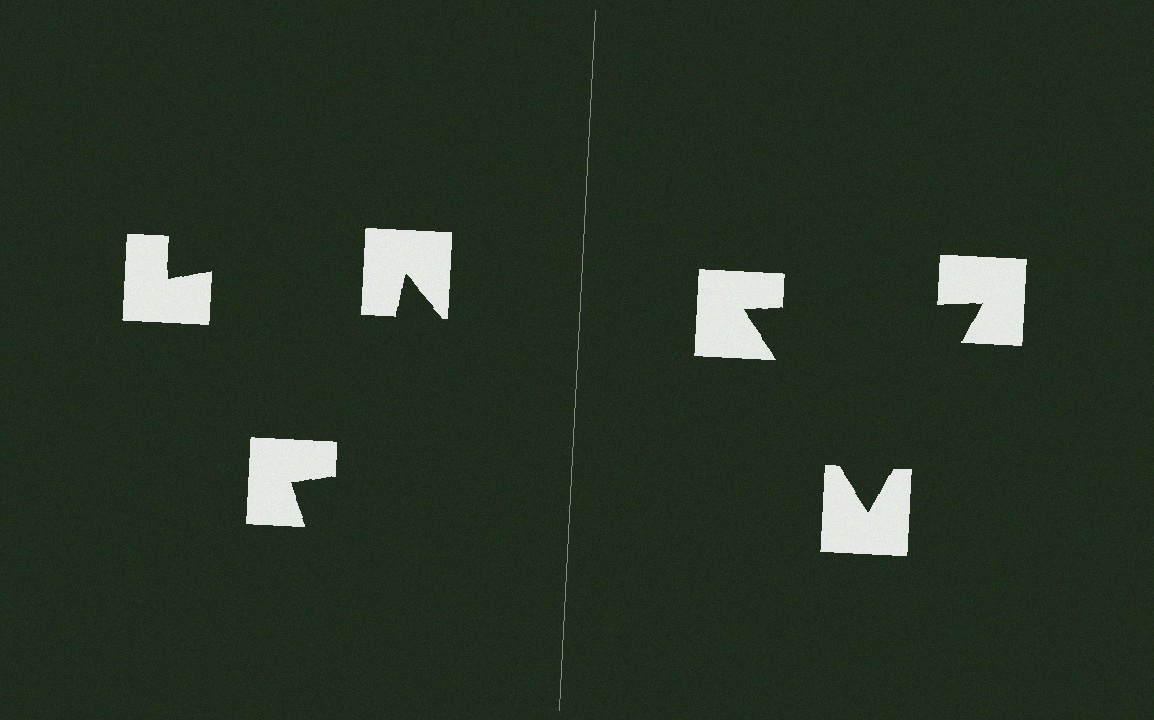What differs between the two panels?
The notched squares are positioned identically on both sides; only the wedge orientations differ. On the right they align to a triangle; on the left they are misaligned.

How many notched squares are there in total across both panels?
6 — 3 on each side.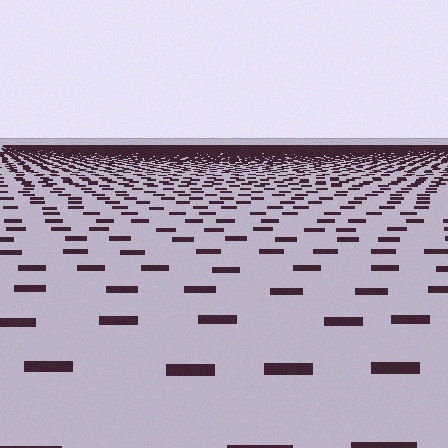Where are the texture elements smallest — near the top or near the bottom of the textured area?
Near the top.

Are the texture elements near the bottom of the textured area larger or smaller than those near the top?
Larger. Near the bottom, elements are closer to the viewer and appear at a bigger on-screen size.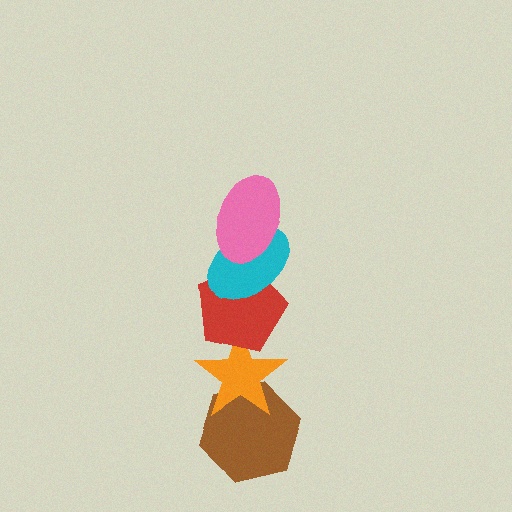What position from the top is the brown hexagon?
The brown hexagon is 5th from the top.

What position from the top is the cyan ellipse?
The cyan ellipse is 2nd from the top.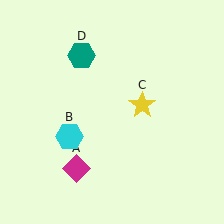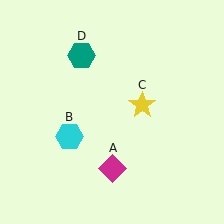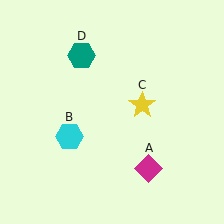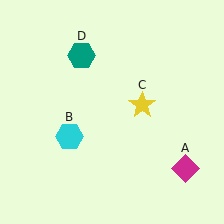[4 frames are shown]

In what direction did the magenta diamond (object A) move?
The magenta diamond (object A) moved right.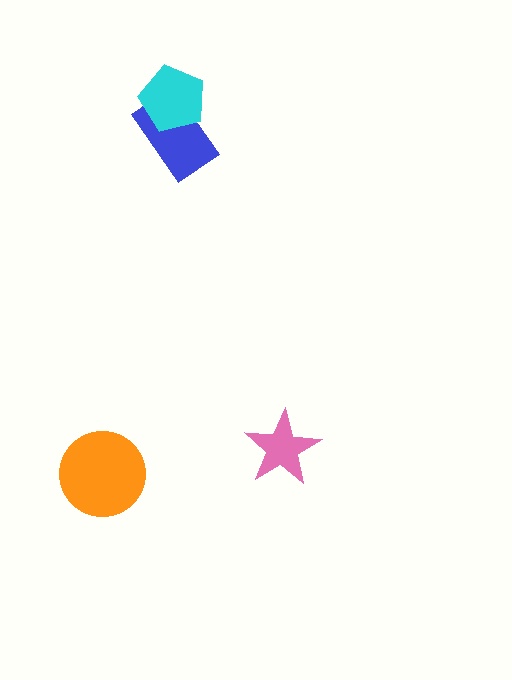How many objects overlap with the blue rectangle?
1 object overlaps with the blue rectangle.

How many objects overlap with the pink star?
0 objects overlap with the pink star.